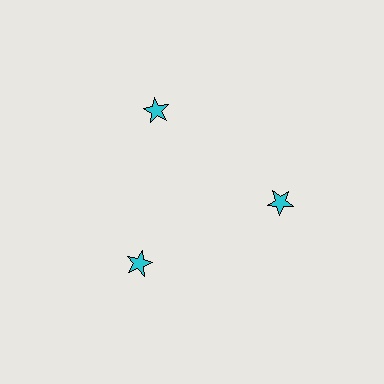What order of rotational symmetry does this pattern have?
This pattern has 3-fold rotational symmetry.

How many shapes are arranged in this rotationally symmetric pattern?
There are 3 shapes, arranged in 3 groups of 1.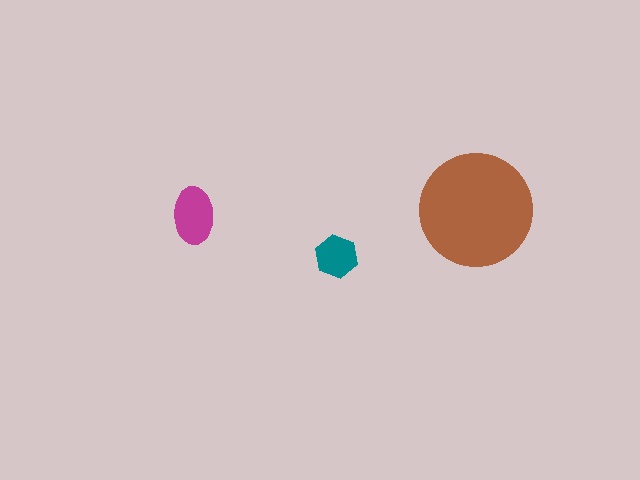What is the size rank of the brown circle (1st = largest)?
1st.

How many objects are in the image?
There are 3 objects in the image.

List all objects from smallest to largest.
The teal hexagon, the magenta ellipse, the brown circle.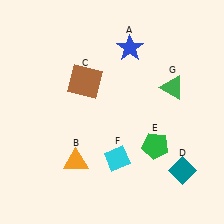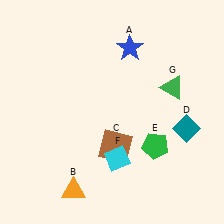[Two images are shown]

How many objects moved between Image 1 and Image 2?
3 objects moved between the two images.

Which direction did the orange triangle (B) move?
The orange triangle (B) moved down.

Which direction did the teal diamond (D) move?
The teal diamond (D) moved up.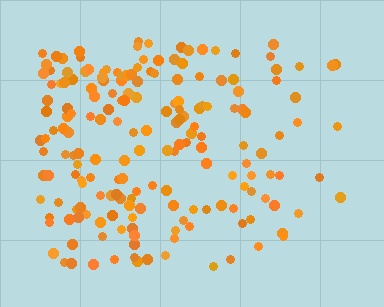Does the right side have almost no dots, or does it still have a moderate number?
Still a moderate number, just noticeably fewer than the left.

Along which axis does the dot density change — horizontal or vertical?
Horizontal.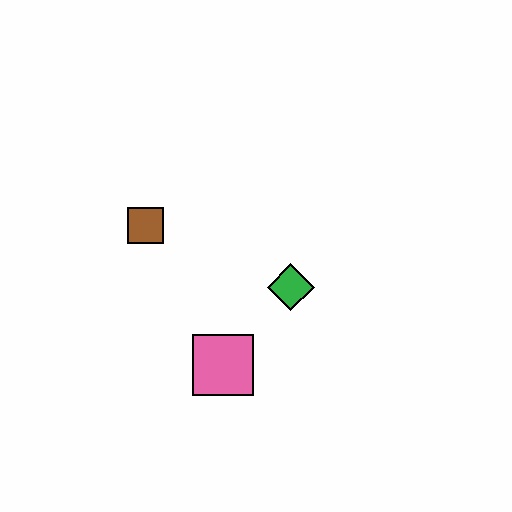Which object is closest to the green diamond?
The pink square is closest to the green diamond.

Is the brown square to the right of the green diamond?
No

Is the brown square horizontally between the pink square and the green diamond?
No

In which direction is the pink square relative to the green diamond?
The pink square is below the green diamond.